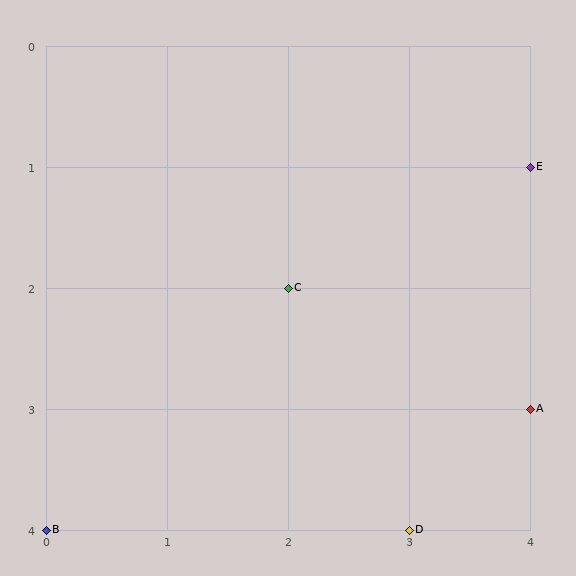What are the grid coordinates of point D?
Point D is at grid coordinates (3, 4).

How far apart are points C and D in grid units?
Points C and D are 1 column and 2 rows apart (about 2.2 grid units diagonally).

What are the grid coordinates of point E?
Point E is at grid coordinates (4, 1).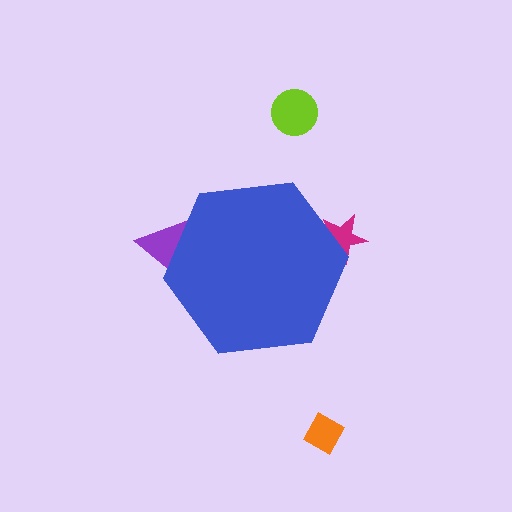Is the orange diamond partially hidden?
No, the orange diamond is fully visible.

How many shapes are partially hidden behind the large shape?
2 shapes are partially hidden.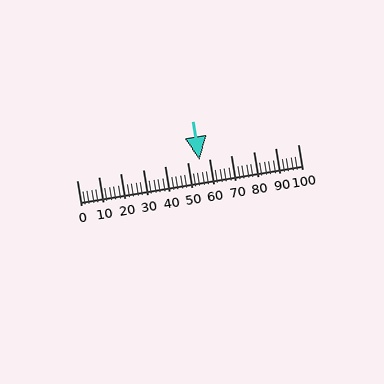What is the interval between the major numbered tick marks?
The major tick marks are spaced 10 units apart.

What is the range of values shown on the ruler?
The ruler shows values from 0 to 100.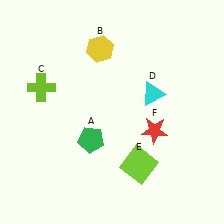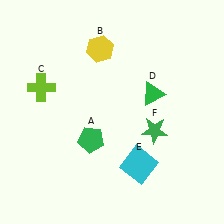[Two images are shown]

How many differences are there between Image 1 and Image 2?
There are 3 differences between the two images.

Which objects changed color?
D changed from cyan to green. E changed from lime to cyan. F changed from red to green.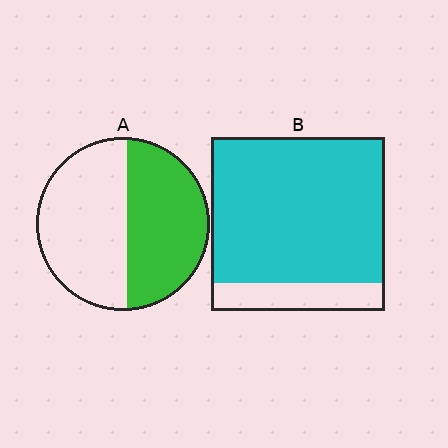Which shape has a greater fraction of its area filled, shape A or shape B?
Shape B.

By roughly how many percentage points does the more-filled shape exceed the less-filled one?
By roughly 35 percentage points (B over A).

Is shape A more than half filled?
Roughly half.